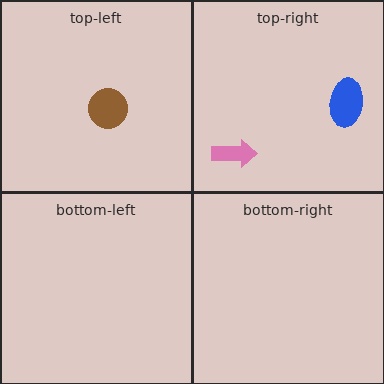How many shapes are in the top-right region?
2.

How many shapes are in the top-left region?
1.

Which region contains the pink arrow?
The top-right region.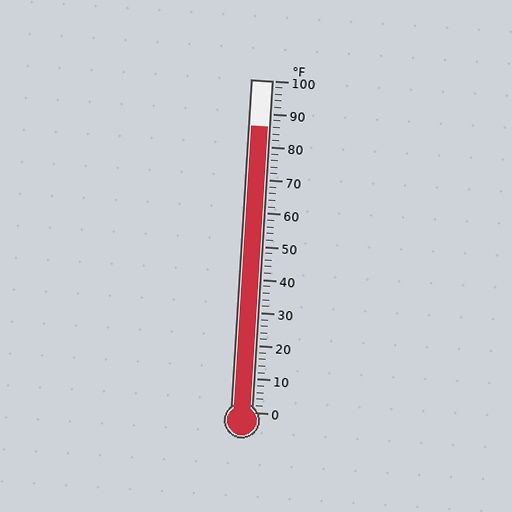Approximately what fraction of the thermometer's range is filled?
The thermometer is filled to approximately 85% of its range.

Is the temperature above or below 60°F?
The temperature is above 60°F.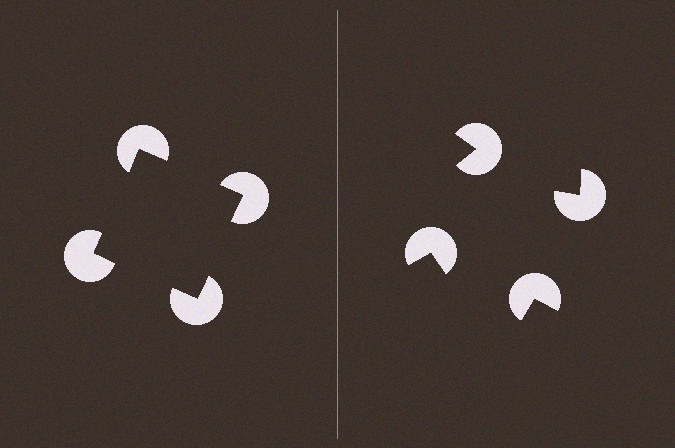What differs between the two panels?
The pac-man discs are positioned identically on both sides; only the wedge orientations differ. On the left they align to a square; on the right they are misaligned.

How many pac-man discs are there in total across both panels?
8 — 4 on each side.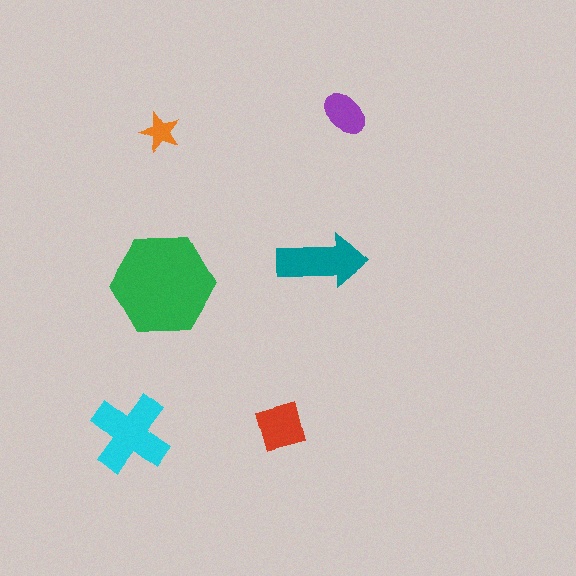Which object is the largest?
The green hexagon.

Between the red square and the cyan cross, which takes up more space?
The cyan cross.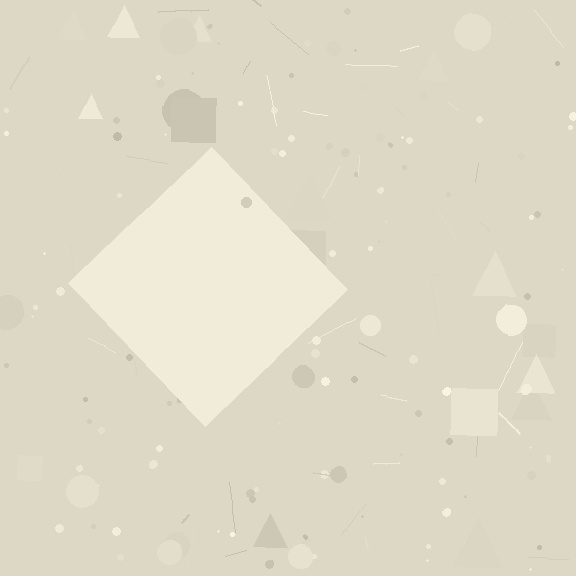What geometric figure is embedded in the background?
A diamond is embedded in the background.